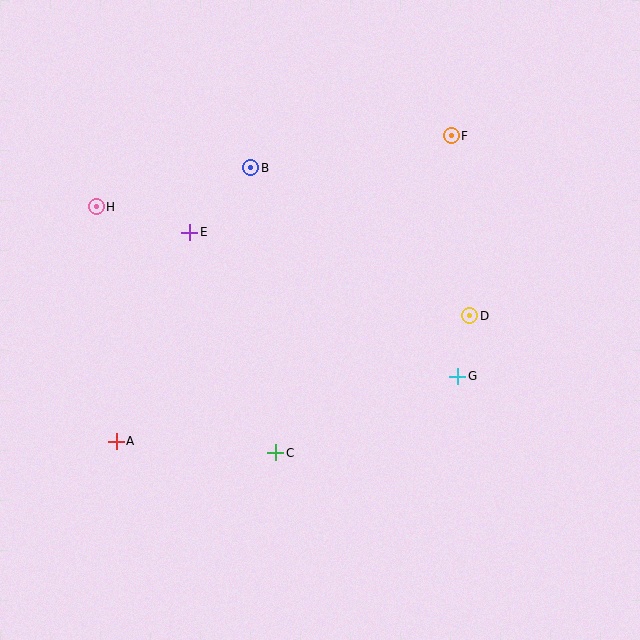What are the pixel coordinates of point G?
Point G is at (458, 376).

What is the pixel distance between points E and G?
The distance between E and G is 304 pixels.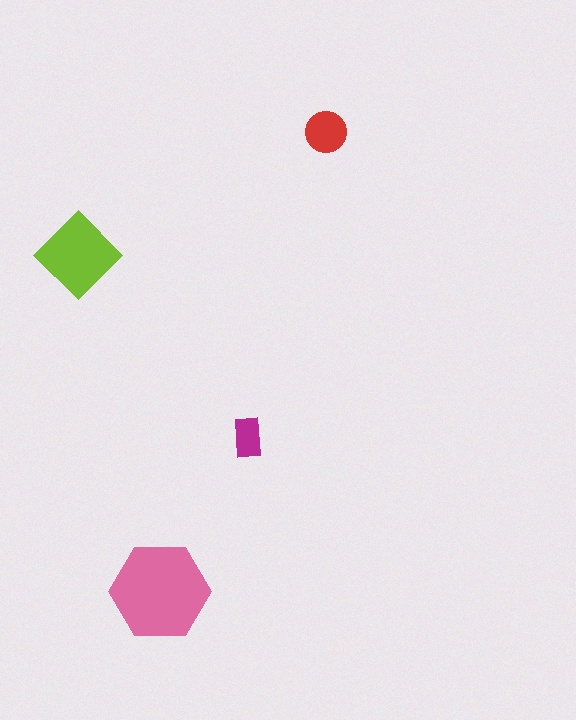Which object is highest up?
The red circle is topmost.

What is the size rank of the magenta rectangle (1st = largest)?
4th.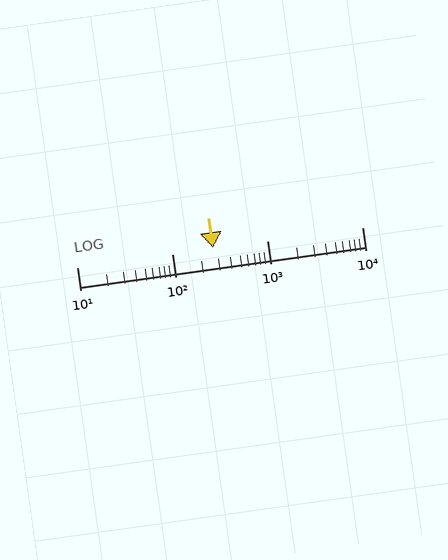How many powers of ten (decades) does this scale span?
The scale spans 3 decades, from 10 to 10000.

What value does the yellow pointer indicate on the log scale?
The pointer indicates approximately 270.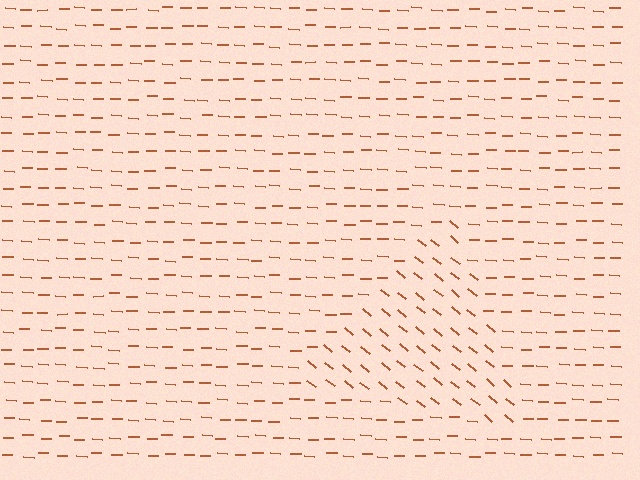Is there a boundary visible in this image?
Yes, there is a texture boundary formed by a change in line orientation.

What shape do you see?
I see a triangle.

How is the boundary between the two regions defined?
The boundary is defined purely by a change in line orientation (approximately 37 degrees difference). All lines are the same color and thickness.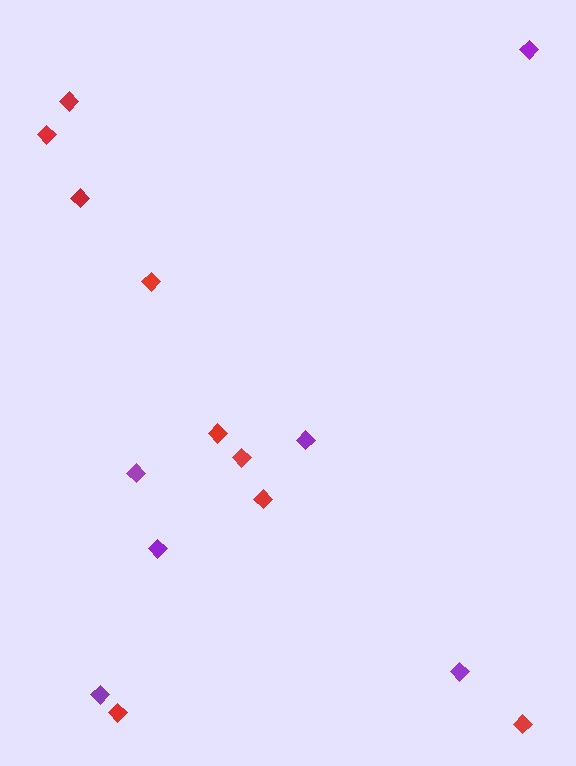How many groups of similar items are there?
There are 2 groups: one group of purple diamonds (6) and one group of red diamonds (9).